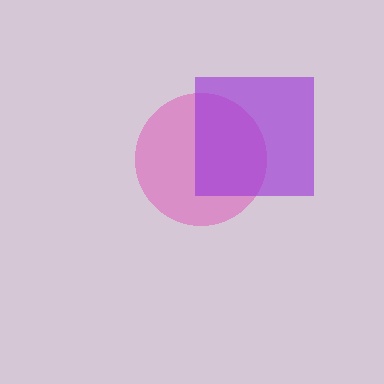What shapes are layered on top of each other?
The layered shapes are: a pink circle, a purple square.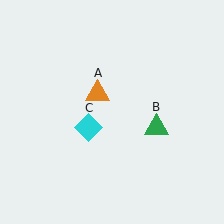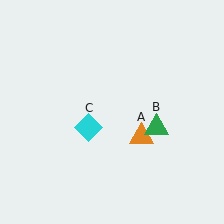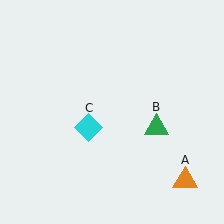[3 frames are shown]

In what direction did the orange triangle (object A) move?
The orange triangle (object A) moved down and to the right.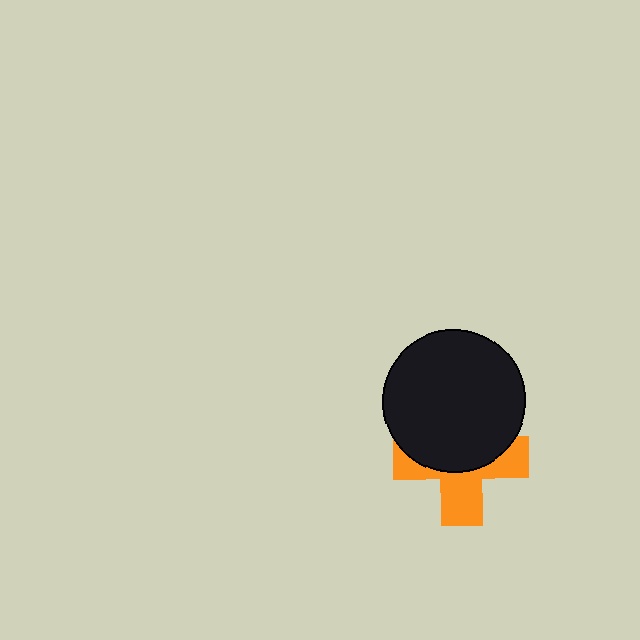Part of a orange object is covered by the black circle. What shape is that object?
It is a cross.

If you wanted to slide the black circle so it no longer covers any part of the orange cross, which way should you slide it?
Slide it up — that is the most direct way to separate the two shapes.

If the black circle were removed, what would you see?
You would see the complete orange cross.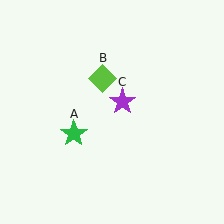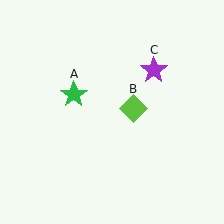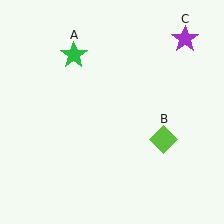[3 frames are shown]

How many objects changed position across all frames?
3 objects changed position: green star (object A), lime diamond (object B), purple star (object C).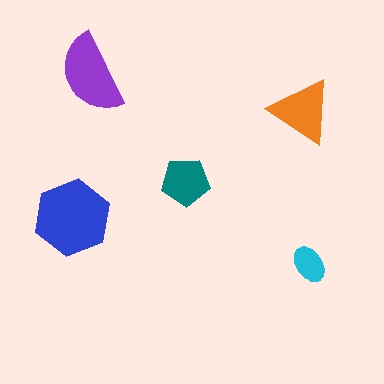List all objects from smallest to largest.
The cyan ellipse, the teal pentagon, the orange triangle, the purple semicircle, the blue hexagon.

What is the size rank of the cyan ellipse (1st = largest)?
5th.